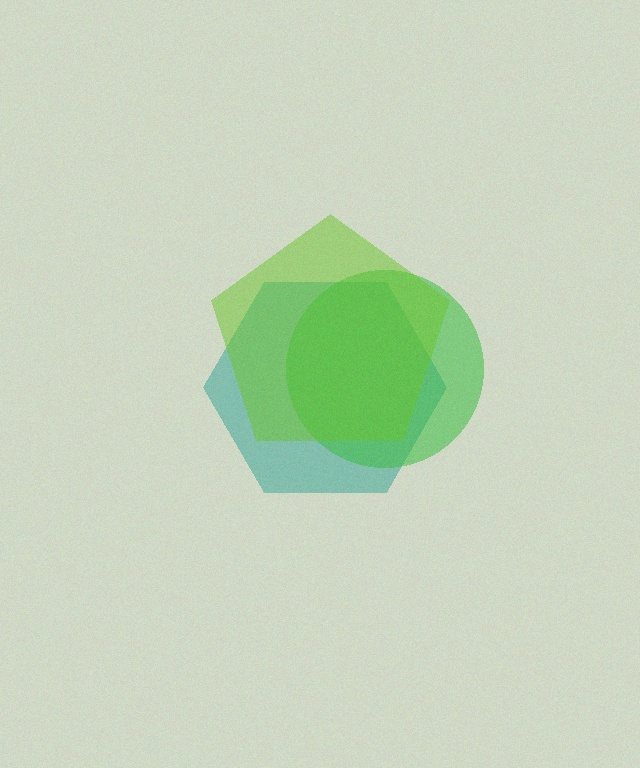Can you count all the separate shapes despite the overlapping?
Yes, there are 3 separate shapes.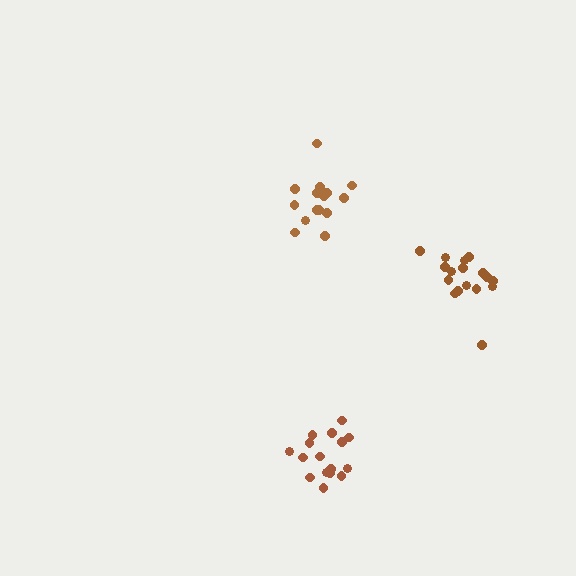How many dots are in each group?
Group 1: 15 dots, Group 2: 16 dots, Group 3: 17 dots (48 total).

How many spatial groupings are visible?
There are 3 spatial groupings.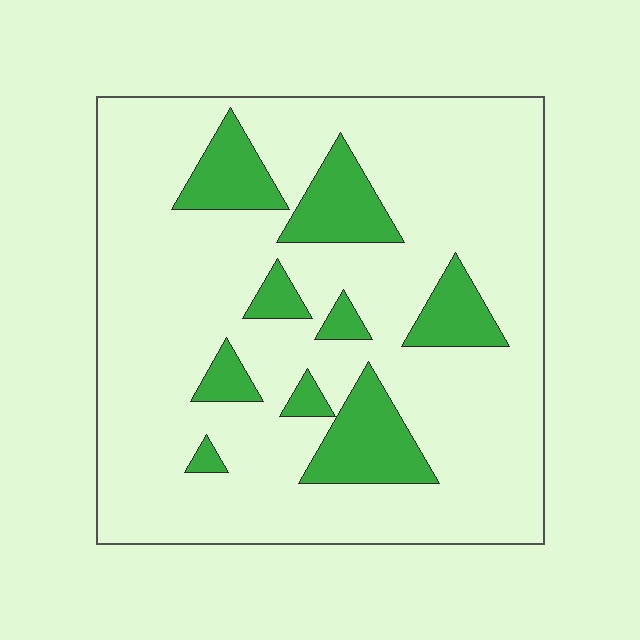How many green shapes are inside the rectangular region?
9.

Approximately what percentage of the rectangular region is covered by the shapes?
Approximately 20%.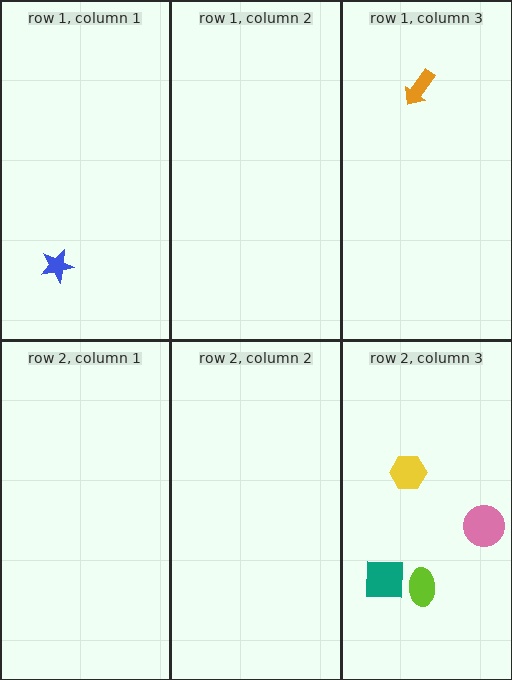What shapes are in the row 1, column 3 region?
The orange arrow.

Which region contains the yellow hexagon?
The row 2, column 3 region.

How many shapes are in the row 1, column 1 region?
1.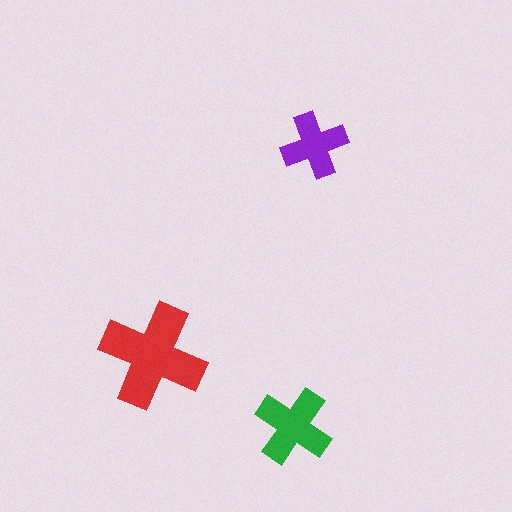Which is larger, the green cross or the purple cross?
The green one.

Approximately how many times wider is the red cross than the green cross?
About 1.5 times wider.